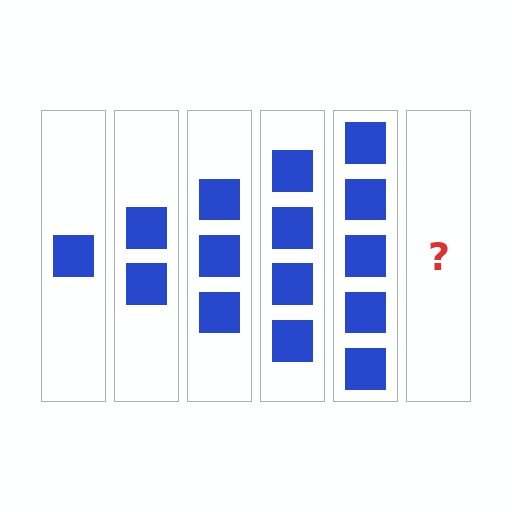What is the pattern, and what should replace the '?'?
The pattern is that each step adds one more square. The '?' should be 6 squares.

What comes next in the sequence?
The next element should be 6 squares.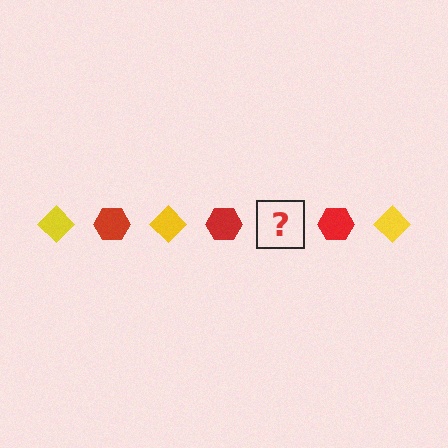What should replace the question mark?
The question mark should be replaced with a yellow diamond.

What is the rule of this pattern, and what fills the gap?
The rule is that the pattern alternates between yellow diamond and red hexagon. The gap should be filled with a yellow diamond.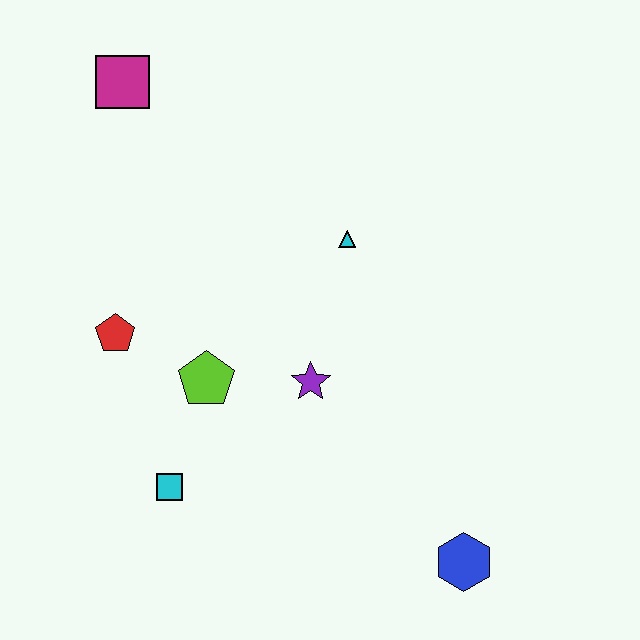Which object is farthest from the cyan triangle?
The blue hexagon is farthest from the cyan triangle.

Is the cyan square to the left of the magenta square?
No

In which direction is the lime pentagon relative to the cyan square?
The lime pentagon is above the cyan square.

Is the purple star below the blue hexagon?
No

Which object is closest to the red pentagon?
The lime pentagon is closest to the red pentagon.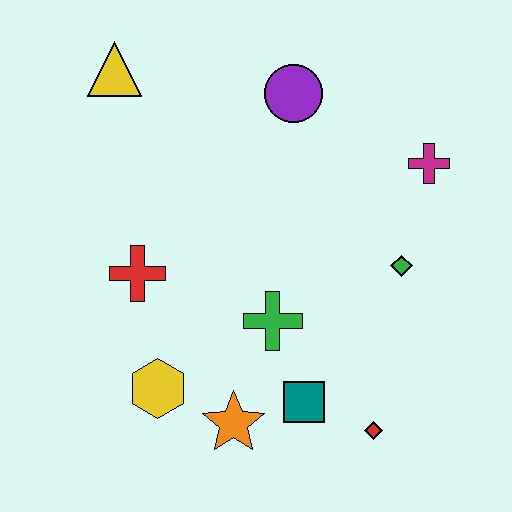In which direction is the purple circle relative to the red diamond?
The purple circle is above the red diamond.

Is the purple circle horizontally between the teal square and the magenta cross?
No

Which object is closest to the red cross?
The yellow hexagon is closest to the red cross.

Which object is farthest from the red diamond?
The yellow triangle is farthest from the red diamond.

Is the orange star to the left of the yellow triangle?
No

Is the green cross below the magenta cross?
Yes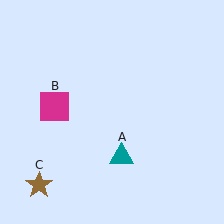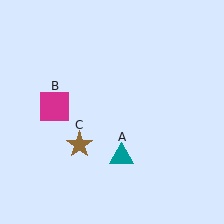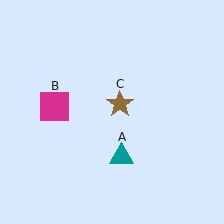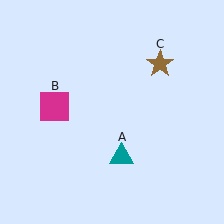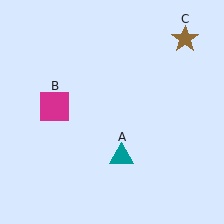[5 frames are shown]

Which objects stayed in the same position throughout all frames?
Teal triangle (object A) and magenta square (object B) remained stationary.